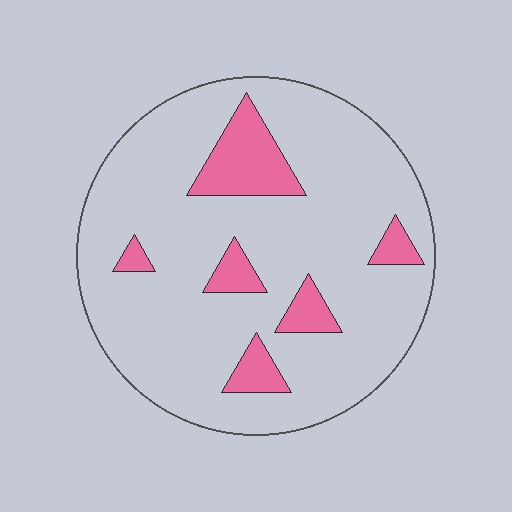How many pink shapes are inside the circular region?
6.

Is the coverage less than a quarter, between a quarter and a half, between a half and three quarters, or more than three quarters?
Less than a quarter.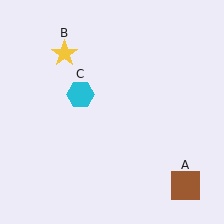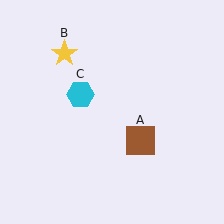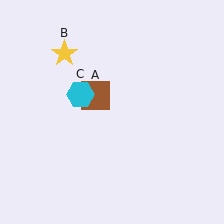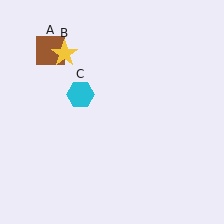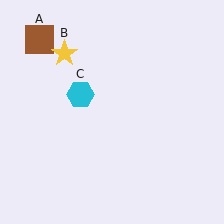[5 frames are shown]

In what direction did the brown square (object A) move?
The brown square (object A) moved up and to the left.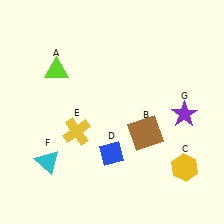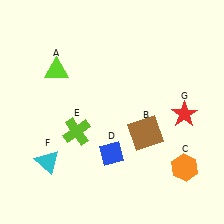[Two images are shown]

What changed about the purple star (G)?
In Image 1, G is purple. In Image 2, it changed to red.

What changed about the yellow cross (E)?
In Image 1, E is yellow. In Image 2, it changed to lime.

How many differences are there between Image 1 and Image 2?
There are 3 differences between the two images.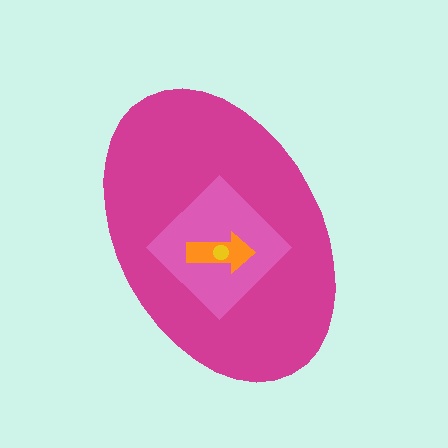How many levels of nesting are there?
4.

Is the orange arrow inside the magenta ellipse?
Yes.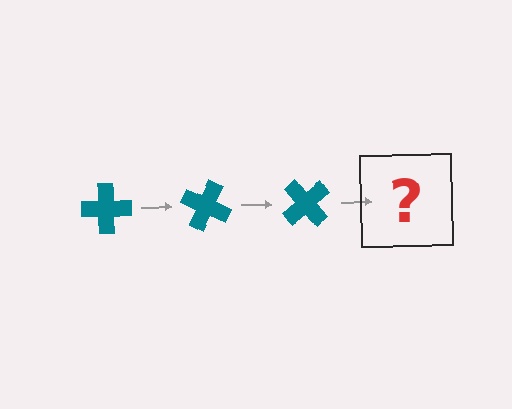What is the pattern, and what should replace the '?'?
The pattern is that the cross rotates 25 degrees each step. The '?' should be a teal cross rotated 75 degrees.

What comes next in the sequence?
The next element should be a teal cross rotated 75 degrees.